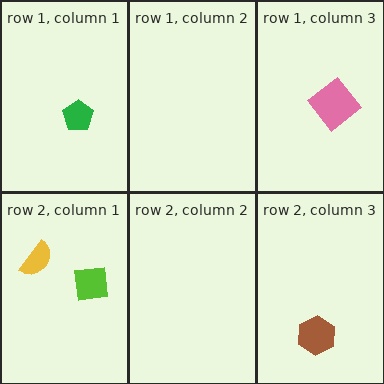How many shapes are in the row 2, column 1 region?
2.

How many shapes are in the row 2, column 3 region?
1.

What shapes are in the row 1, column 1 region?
The green pentagon.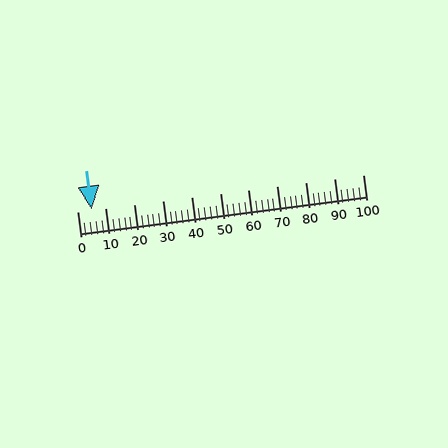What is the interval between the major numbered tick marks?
The major tick marks are spaced 10 units apart.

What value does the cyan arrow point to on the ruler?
The cyan arrow points to approximately 5.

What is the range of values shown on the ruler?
The ruler shows values from 0 to 100.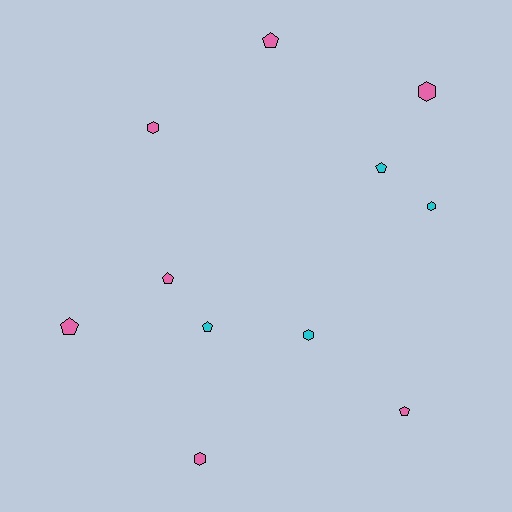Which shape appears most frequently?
Pentagon, with 6 objects.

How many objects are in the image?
There are 11 objects.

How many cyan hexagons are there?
There are 2 cyan hexagons.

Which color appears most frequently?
Pink, with 7 objects.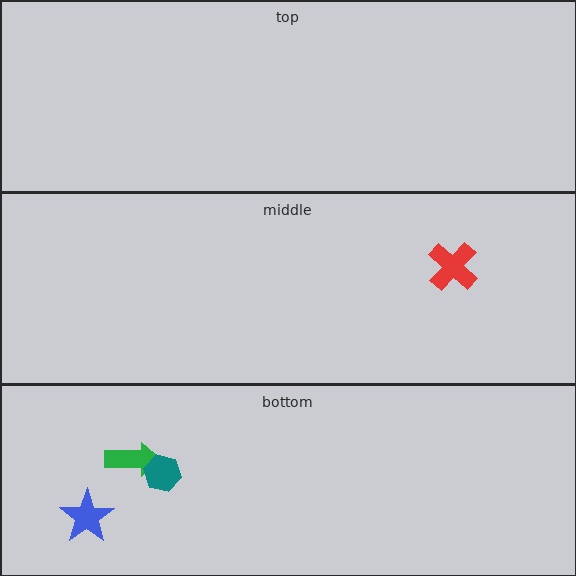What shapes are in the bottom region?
The green arrow, the blue star, the teal hexagon.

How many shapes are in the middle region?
1.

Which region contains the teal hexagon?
The bottom region.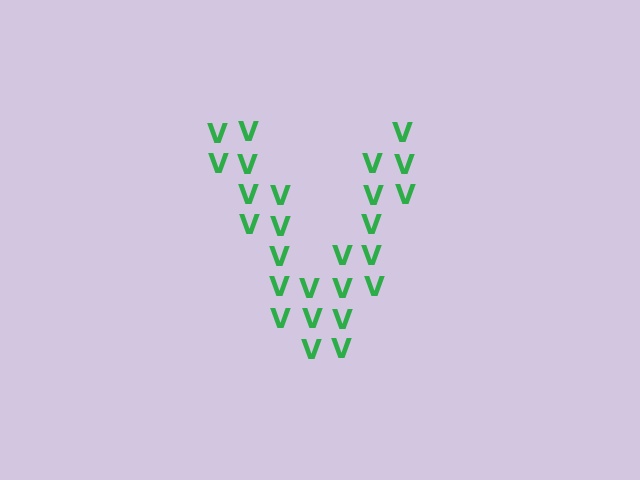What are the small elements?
The small elements are letter V's.